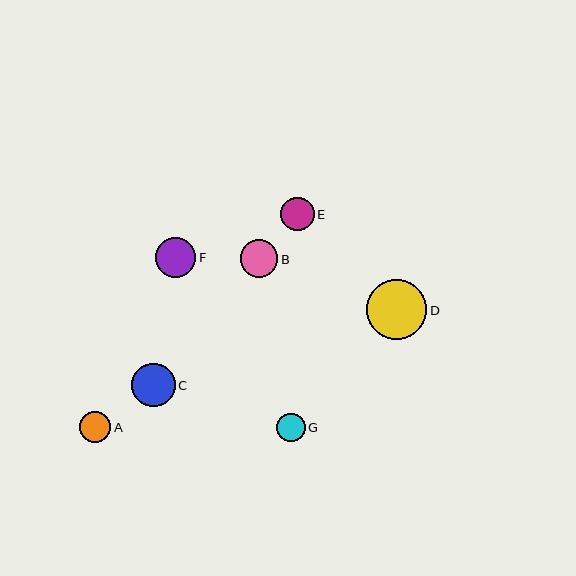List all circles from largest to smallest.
From largest to smallest: D, C, F, B, E, A, G.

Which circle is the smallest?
Circle G is the smallest with a size of approximately 28 pixels.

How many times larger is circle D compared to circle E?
Circle D is approximately 1.8 times the size of circle E.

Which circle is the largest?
Circle D is the largest with a size of approximately 60 pixels.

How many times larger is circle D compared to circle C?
Circle D is approximately 1.4 times the size of circle C.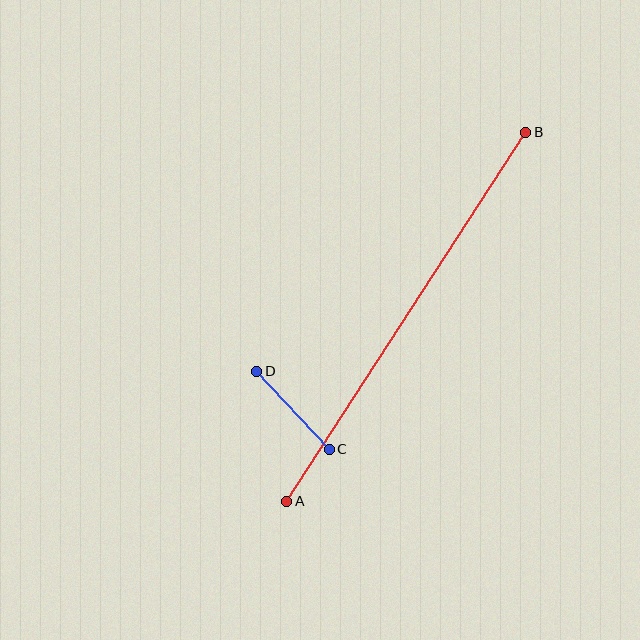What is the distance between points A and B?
The distance is approximately 440 pixels.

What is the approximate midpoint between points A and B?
The midpoint is at approximately (406, 317) pixels.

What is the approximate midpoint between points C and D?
The midpoint is at approximately (293, 410) pixels.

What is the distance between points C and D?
The distance is approximately 106 pixels.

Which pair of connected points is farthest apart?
Points A and B are farthest apart.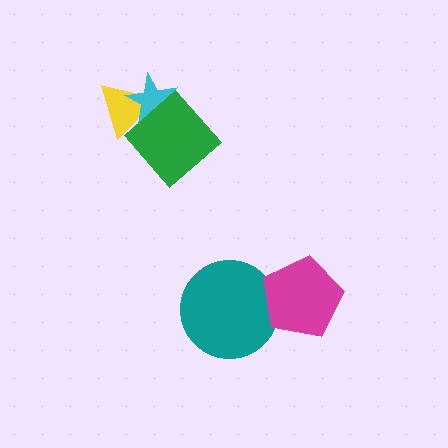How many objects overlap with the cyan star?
2 objects overlap with the cyan star.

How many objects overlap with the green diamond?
2 objects overlap with the green diamond.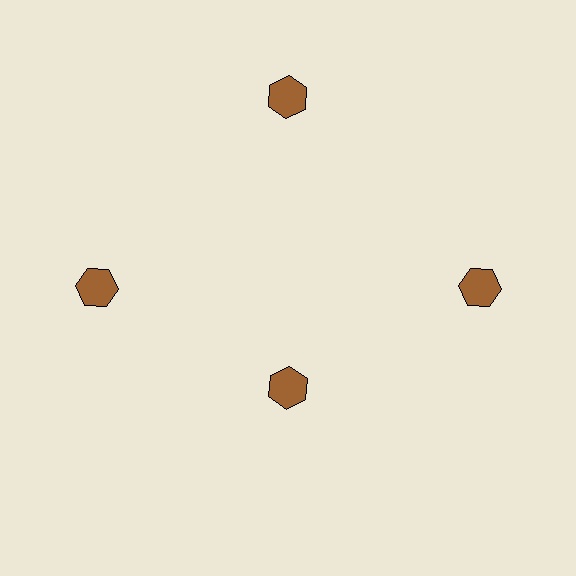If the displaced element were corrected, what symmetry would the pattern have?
It would have 4-fold rotational symmetry — the pattern would map onto itself every 90 degrees.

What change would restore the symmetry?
The symmetry would be restored by moving it outward, back onto the ring so that all 4 hexagons sit at equal angles and equal distance from the center.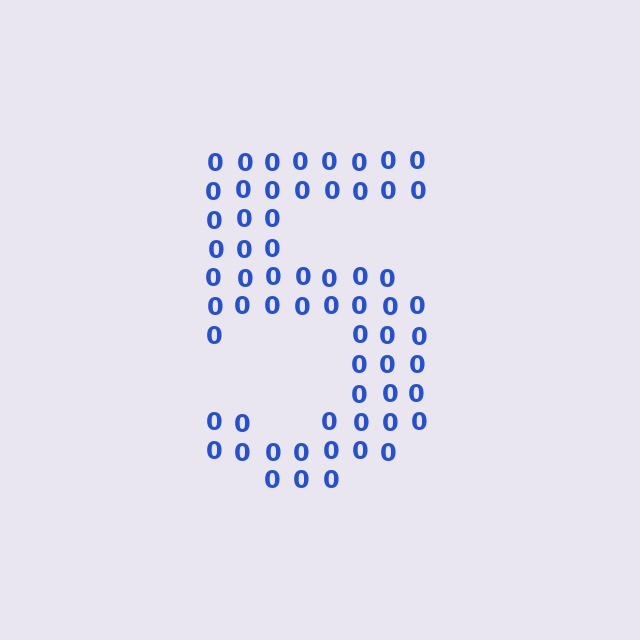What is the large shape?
The large shape is the digit 5.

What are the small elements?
The small elements are digit 0's.